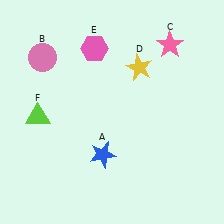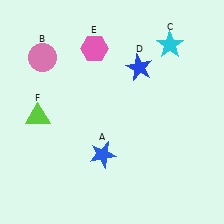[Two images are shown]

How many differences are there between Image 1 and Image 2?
There are 2 differences between the two images.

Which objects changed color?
C changed from pink to cyan. D changed from yellow to blue.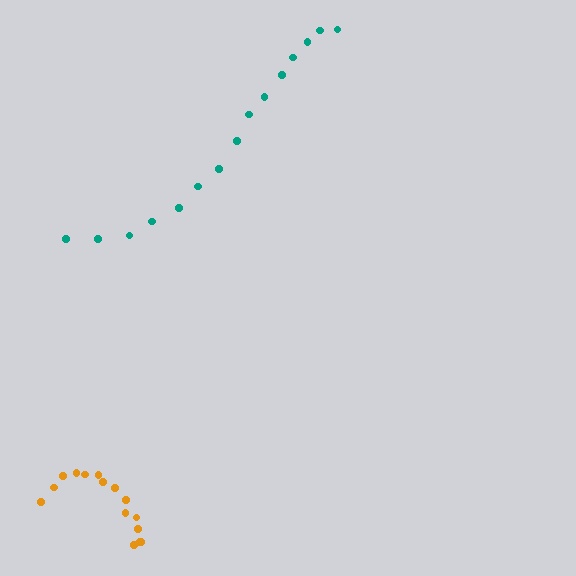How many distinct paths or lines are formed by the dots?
There are 2 distinct paths.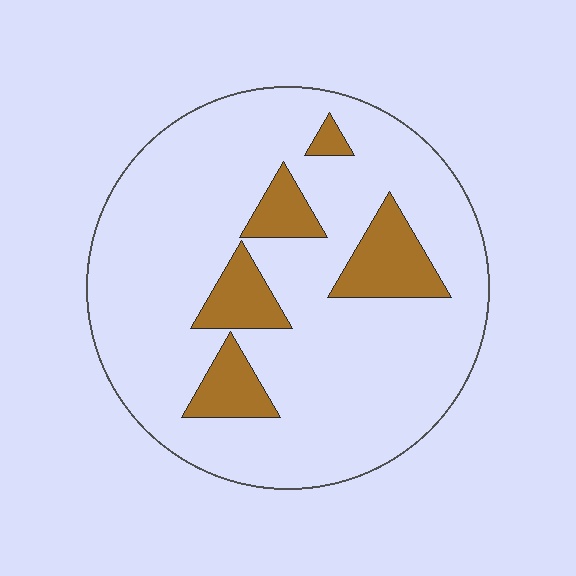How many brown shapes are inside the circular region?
5.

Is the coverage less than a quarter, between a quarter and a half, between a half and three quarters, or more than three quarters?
Less than a quarter.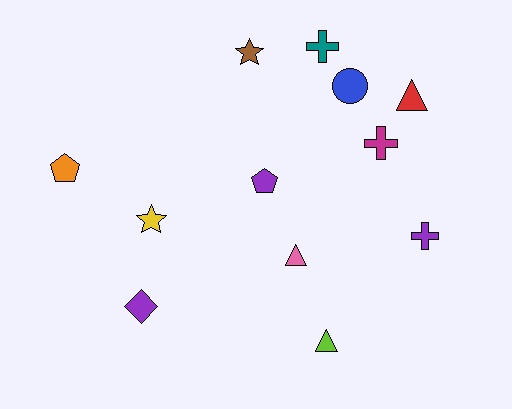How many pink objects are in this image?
There is 1 pink object.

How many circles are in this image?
There is 1 circle.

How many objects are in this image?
There are 12 objects.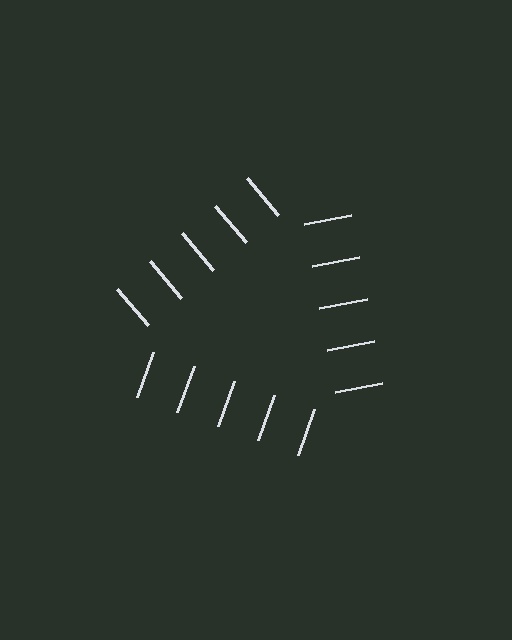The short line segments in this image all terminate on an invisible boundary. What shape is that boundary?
An illusory triangle — the line segments terminate on its edges but no continuous stroke is drawn.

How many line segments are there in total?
15 — 5 along each of the 3 edges.